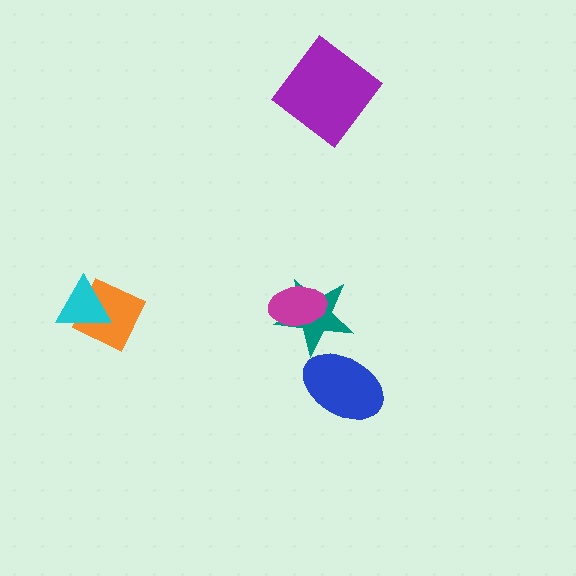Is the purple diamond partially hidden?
No, no other shape covers it.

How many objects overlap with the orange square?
1 object overlaps with the orange square.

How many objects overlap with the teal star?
2 objects overlap with the teal star.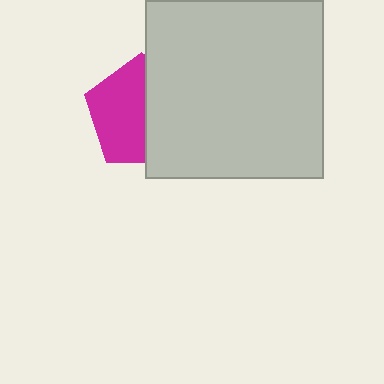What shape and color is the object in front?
The object in front is a light gray square.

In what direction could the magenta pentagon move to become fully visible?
The magenta pentagon could move left. That would shift it out from behind the light gray square entirely.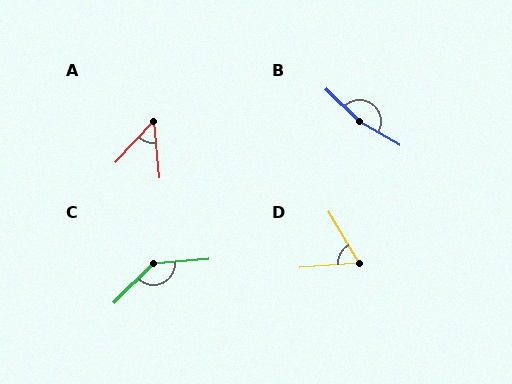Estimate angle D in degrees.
Approximately 64 degrees.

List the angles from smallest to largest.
A (48°), D (64°), C (140°), B (166°).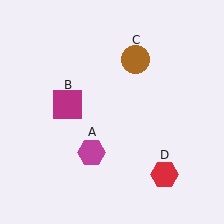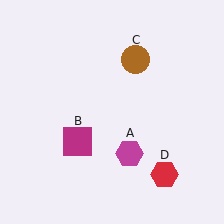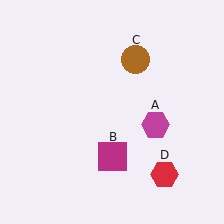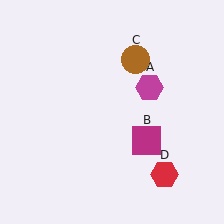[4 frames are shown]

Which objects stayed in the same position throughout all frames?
Brown circle (object C) and red hexagon (object D) remained stationary.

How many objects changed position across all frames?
2 objects changed position: magenta hexagon (object A), magenta square (object B).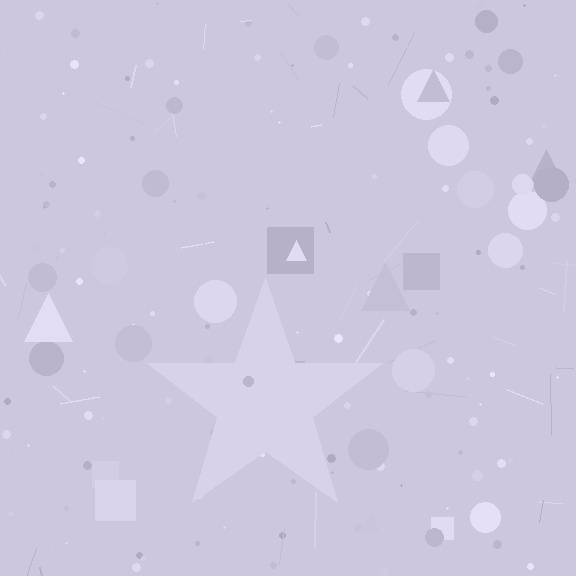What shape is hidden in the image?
A star is hidden in the image.